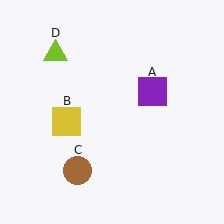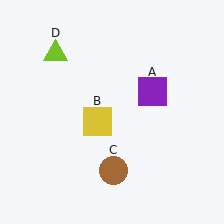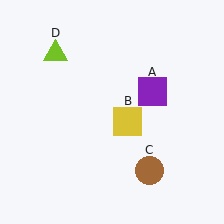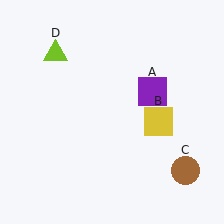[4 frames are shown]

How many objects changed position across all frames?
2 objects changed position: yellow square (object B), brown circle (object C).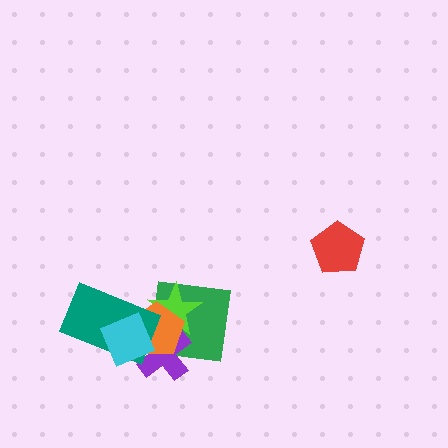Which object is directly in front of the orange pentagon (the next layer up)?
The teal rectangle is directly in front of the orange pentagon.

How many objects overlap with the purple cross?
5 objects overlap with the purple cross.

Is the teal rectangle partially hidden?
Yes, it is partially covered by another shape.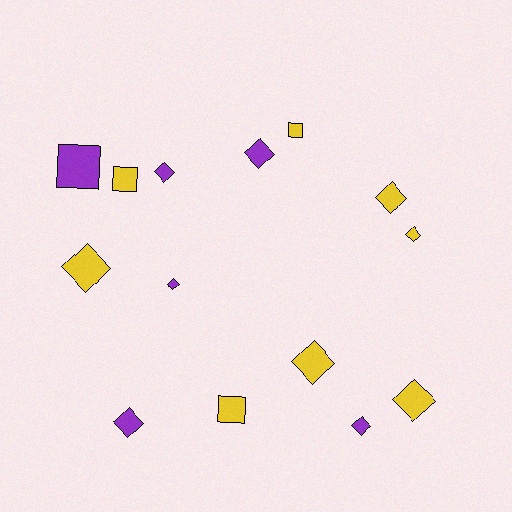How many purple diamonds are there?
There are 5 purple diamonds.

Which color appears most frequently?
Yellow, with 8 objects.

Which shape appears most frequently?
Diamond, with 10 objects.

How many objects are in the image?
There are 14 objects.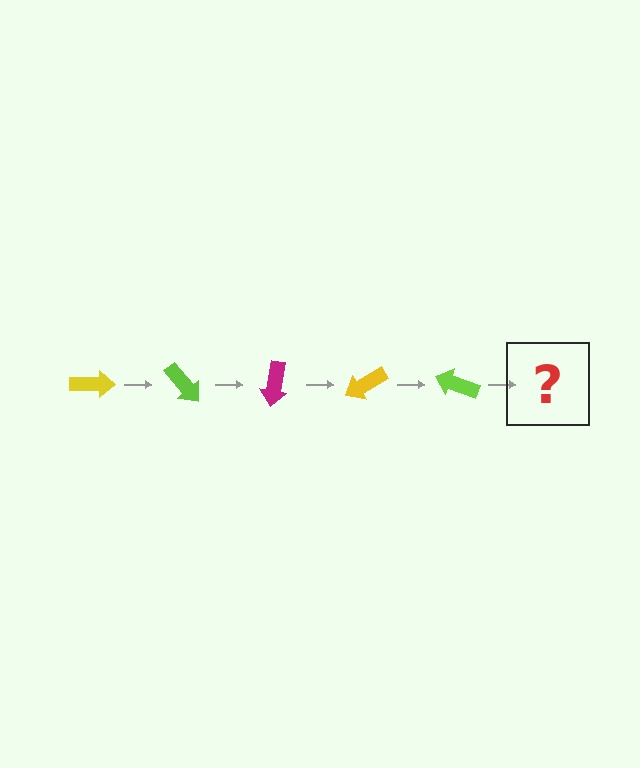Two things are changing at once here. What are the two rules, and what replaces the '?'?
The two rules are that it rotates 50 degrees each step and the color cycles through yellow, lime, and magenta. The '?' should be a magenta arrow, rotated 250 degrees from the start.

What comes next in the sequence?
The next element should be a magenta arrow, rotated 250 degrees from the start.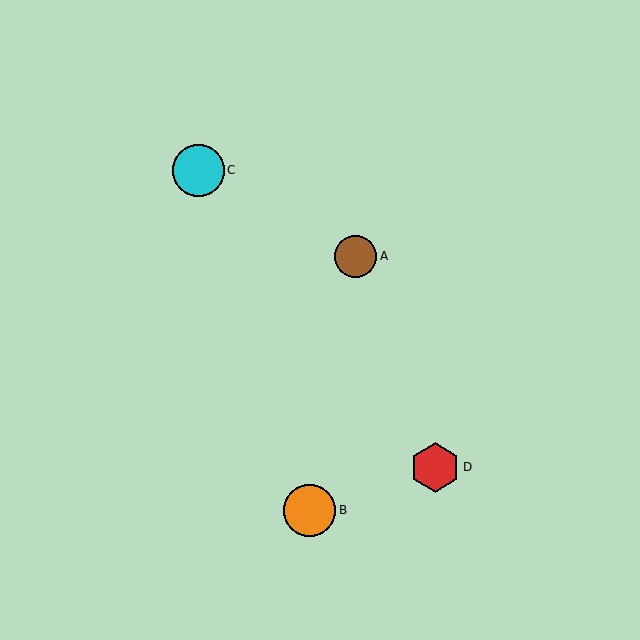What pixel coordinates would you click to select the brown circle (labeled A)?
Click at (356, 256) to select the brown circle A.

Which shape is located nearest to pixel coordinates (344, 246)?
The brown circle (labeled A) at (356, 256) is nearest to that location.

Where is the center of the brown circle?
The center of the brown circle is at (356, 256).